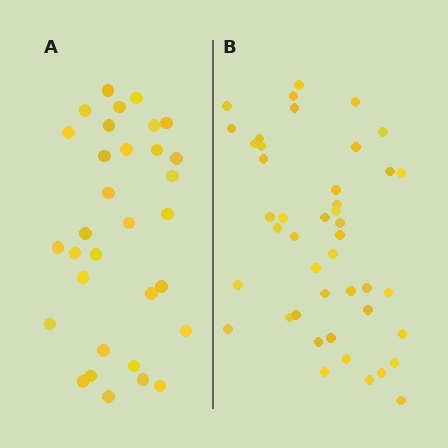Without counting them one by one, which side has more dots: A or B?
Region B (the right region) has more dots.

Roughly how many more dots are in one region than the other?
Region B has roughly 12 or so more dots than region A.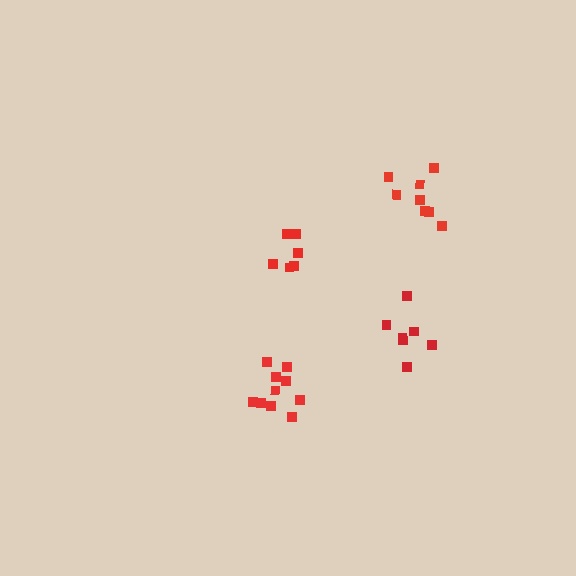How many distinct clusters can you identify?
There are 4 distinct clusters.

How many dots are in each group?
Group 1: 10 dots, Group 2: 8 dots, Group 3: 7 dots, Group 4: 6 dots (31 total).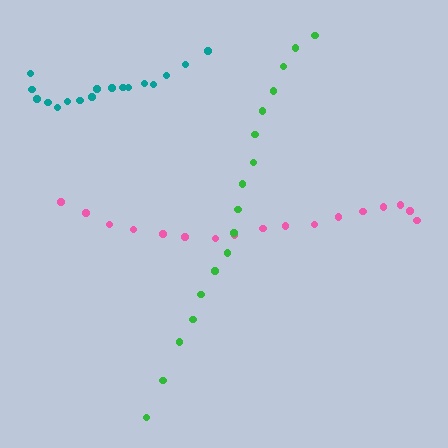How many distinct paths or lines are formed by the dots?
There are 3 distinct paths.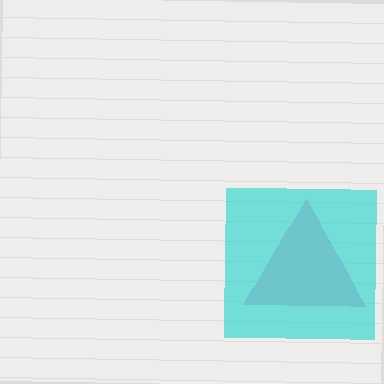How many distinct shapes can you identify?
There are 2 distinct shapes: a pink triangle, a cyan square.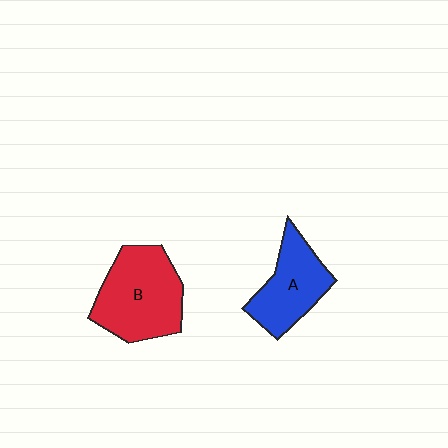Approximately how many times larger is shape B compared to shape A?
Approximately 1.3 times.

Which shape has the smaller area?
Shape A (blue).